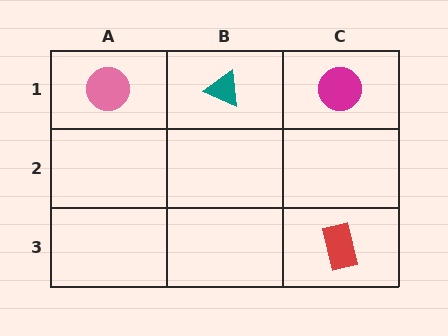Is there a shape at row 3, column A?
No, that cell is empty.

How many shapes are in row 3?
1 shape.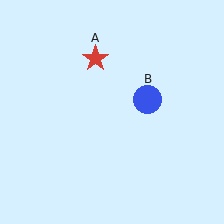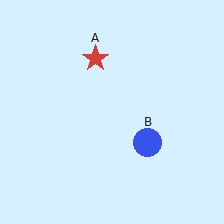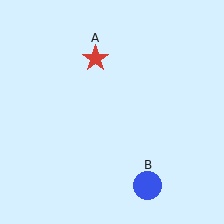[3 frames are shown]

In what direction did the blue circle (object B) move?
The blue circle (object B) moved down.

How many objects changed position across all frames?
1 object changed position: blue circle (object B).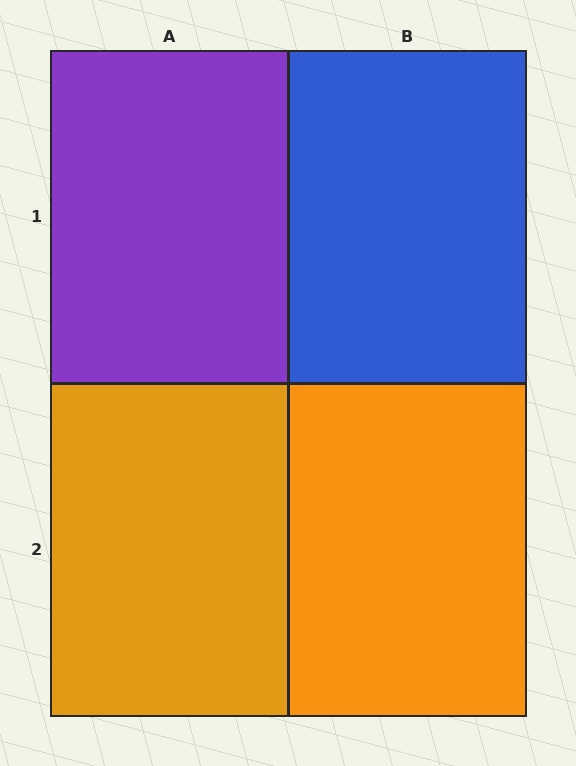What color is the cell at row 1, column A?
Purple.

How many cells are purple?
1 cell is purple.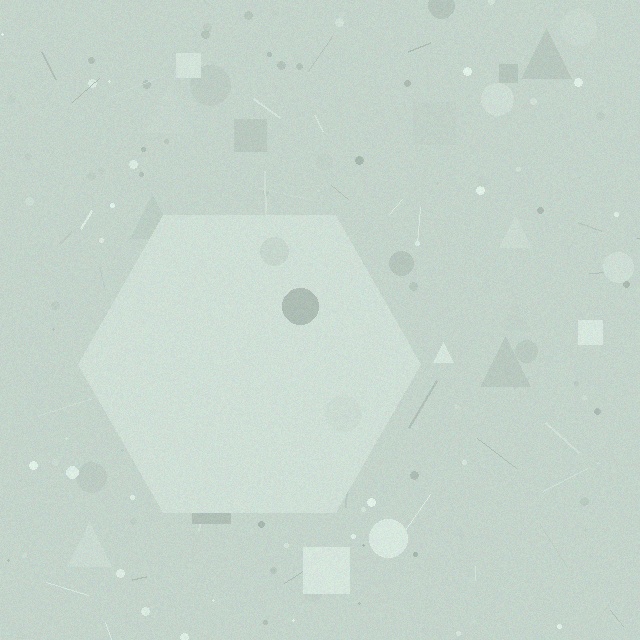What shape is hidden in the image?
A hexagon is hidden in the image.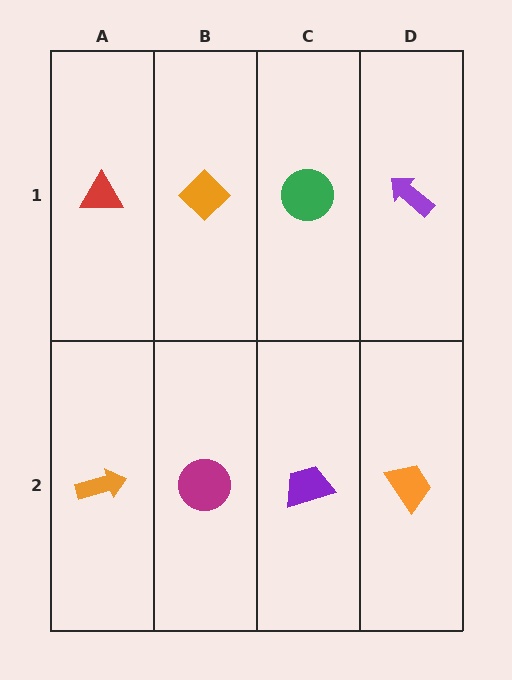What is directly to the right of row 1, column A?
An orange diamond.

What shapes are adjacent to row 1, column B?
A magenta circle (row 2, column B), a red triangle (row 1, column A), a green circle (row 1, column C).